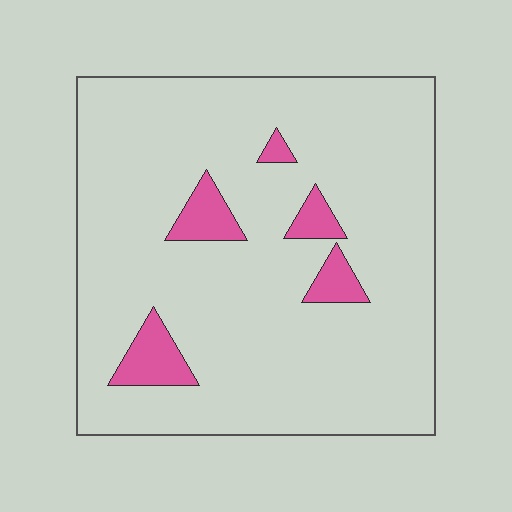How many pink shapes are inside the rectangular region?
5.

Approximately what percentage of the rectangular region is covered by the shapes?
Approximately 10%.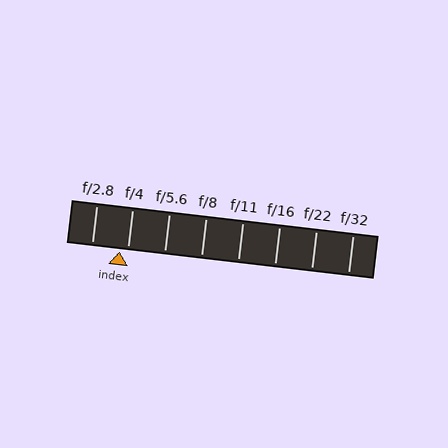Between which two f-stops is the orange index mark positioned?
The index mark is between f/2.8 and f/4.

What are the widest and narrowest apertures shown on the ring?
The widest aperture shown is f/2.8 and the narrowest is f/32.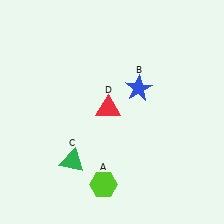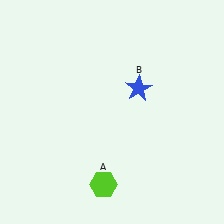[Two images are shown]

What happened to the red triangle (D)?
The red triangle (D) was removed in Image 2. It was in the top-left area of Image 1.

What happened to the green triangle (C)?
The green triangle (C) was removed in Image 2. It was in the bottom-left area of Image 1.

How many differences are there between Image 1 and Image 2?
There are 2 differences between the two images.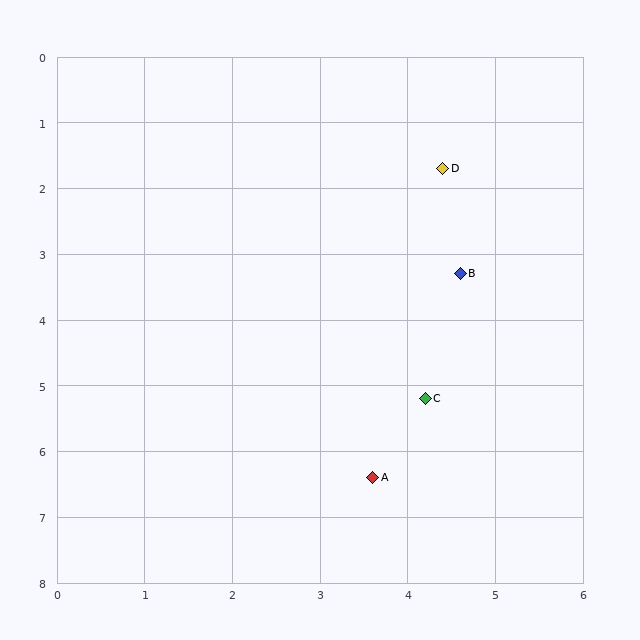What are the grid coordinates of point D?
Point D is at approximately (4.4, 1.7).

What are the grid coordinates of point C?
Point C is at approximately (4.2, 5.2).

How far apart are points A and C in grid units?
Points A and C are about 1.3 grid units apart.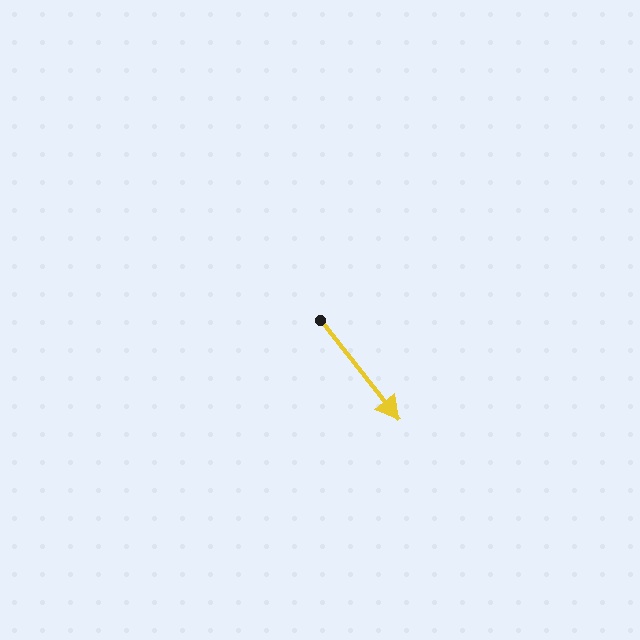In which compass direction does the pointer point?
Southeast.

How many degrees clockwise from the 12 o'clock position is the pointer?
Approximately 142 degrees.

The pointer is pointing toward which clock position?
Roughly 5 o'clock.